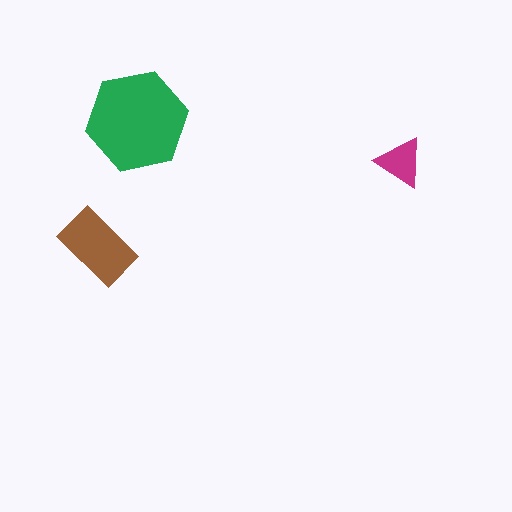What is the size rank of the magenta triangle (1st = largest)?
3rd.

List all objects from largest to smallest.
The green hexagon, the brown rectangle, the magenta triangle.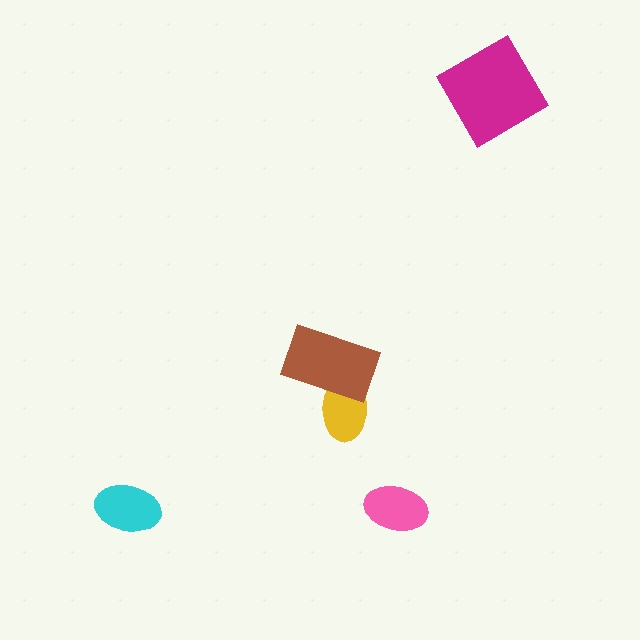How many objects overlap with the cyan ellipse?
0 objects overlap with the cyan ellipse.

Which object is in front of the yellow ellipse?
The brown rectangle is in front of the yellow ellipse.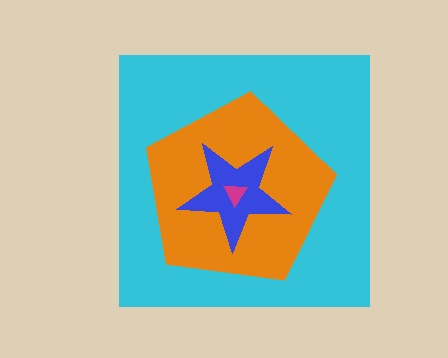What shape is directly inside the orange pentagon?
The blue star.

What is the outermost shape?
The cyan square.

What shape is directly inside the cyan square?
The orange pentagon.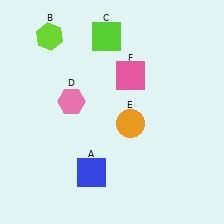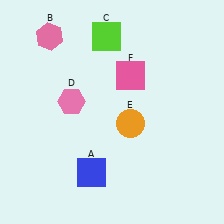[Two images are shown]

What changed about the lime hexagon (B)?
In Image 1, B is lime. In Image 2, it changed to pink.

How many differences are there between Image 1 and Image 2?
There is 1 difference between the two images.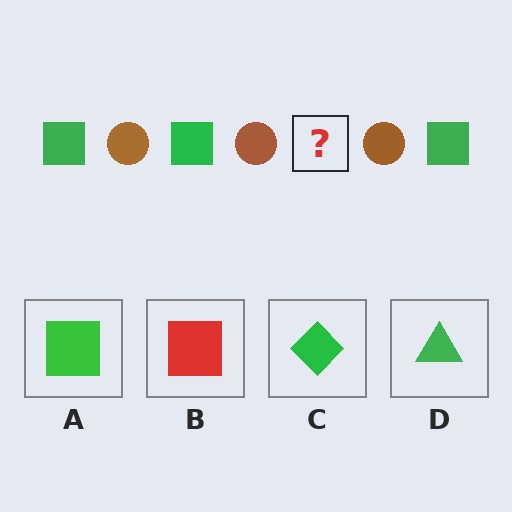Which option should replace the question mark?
Option A.